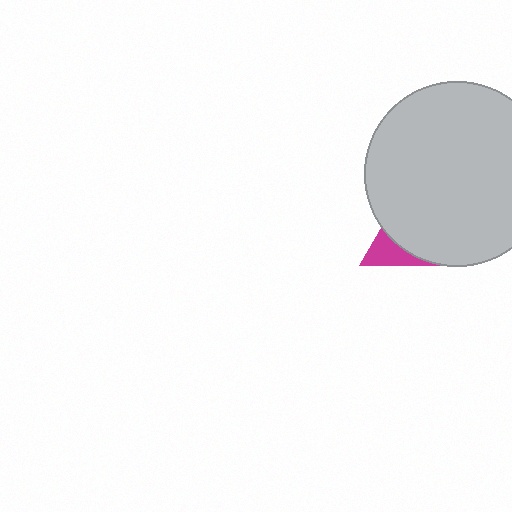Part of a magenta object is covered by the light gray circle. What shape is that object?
It is a triangle.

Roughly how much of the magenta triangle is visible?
A small part of it is visible (roughly 35%).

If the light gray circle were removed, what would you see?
You would see the complete magenta triangle.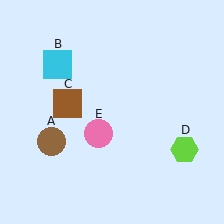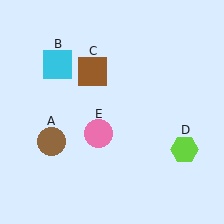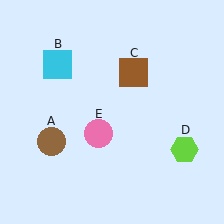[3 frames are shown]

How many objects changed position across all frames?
1 object changed position: brown square (object C).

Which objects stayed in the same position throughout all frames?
Brown circle (object A) and cyan square (object B) and lime hexagon (object D) and pink circle (object E) remained stationary.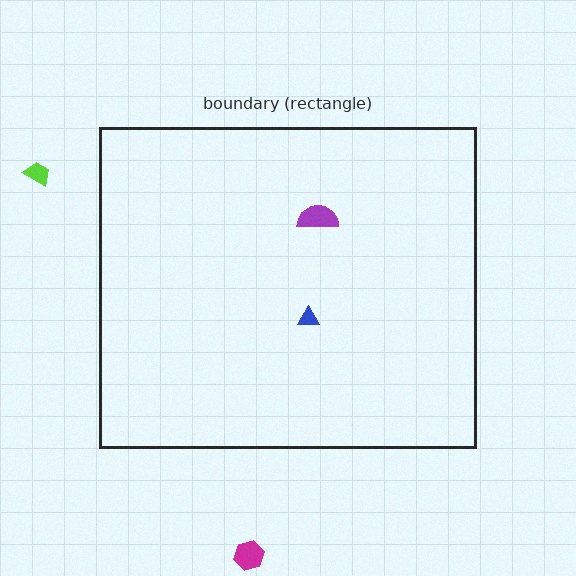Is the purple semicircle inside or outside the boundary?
Inside.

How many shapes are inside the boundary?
2 inside, 2 outside.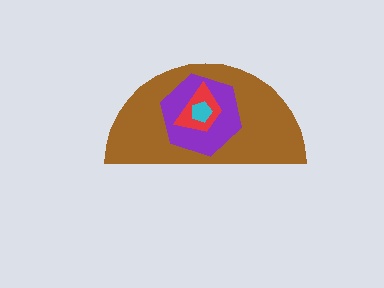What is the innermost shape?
The cyan pentagon.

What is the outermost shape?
The brown semicircle.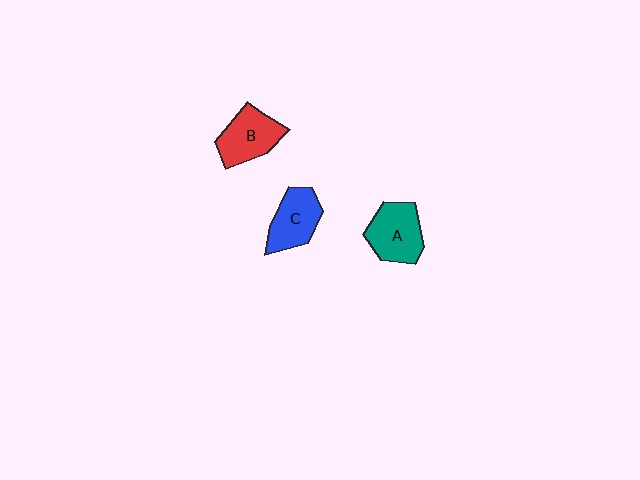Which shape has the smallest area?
Shape C (blue).